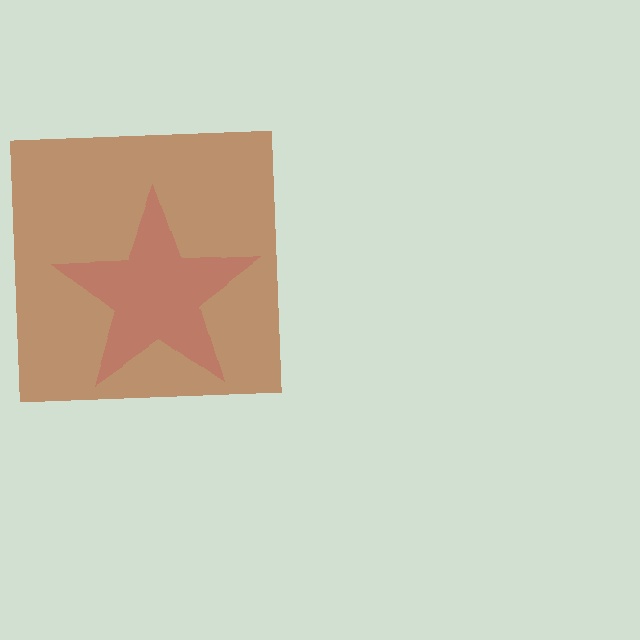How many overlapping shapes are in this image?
There are 2 overlapping shapes in the image.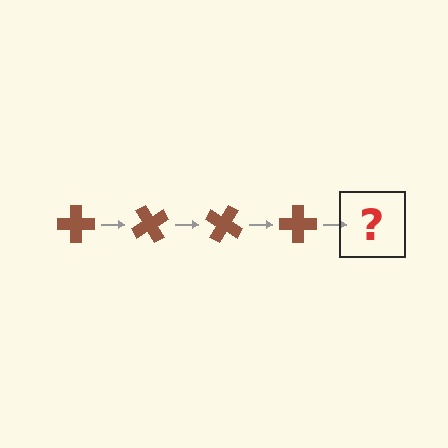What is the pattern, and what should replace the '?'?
The pattern is that the cross rotates 60 degrees each step. The '?' should be a brown cross rotated 240 degrees.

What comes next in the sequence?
The next element should be a brown cross rotated 240 degrees.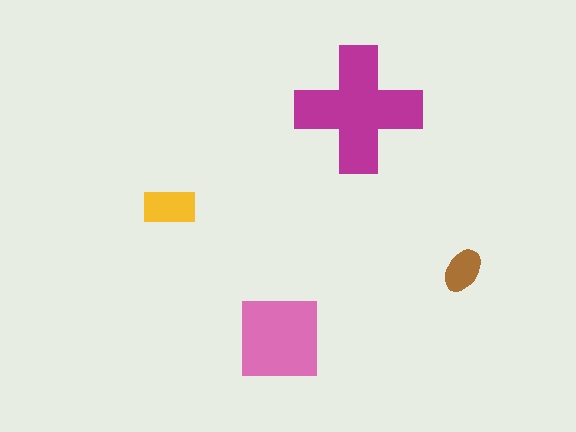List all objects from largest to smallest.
The magenta cross, the pink square, the yellow rectangle, the brown ellipse.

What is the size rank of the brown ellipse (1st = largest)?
4th.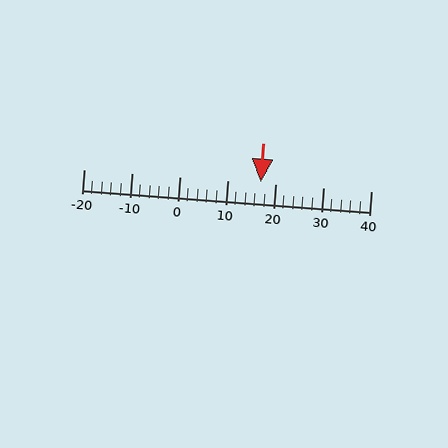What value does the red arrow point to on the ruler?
The red arrow points to approximately 17.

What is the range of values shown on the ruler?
The ruler shows values from -20 to 40.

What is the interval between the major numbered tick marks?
The major tick marks are spaced 10 units apart.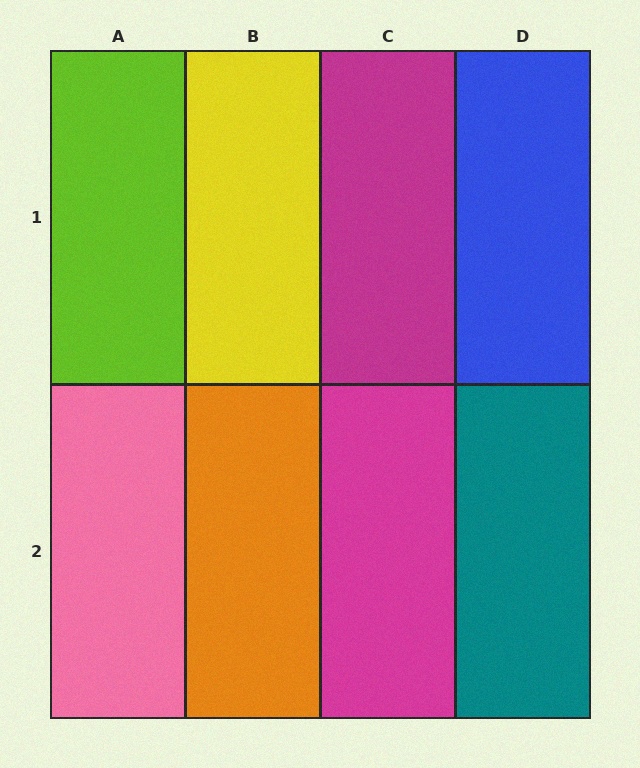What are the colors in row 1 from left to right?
Lime, yellow, magenta, blue.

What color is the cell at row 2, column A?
Pink.